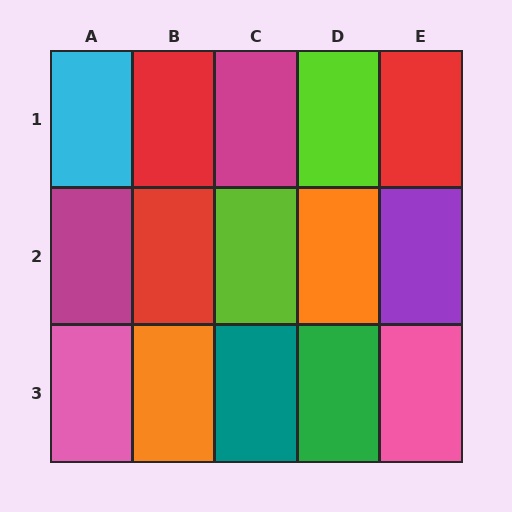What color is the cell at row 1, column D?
Lime.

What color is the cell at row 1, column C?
Magenta.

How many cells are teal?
1 cell is teal.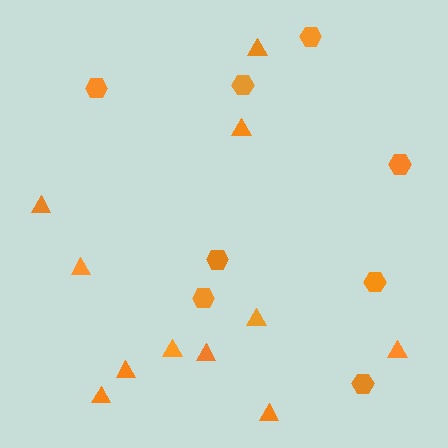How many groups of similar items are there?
There are 2 groups: one group of hexagons (8) and one group of triangles (11).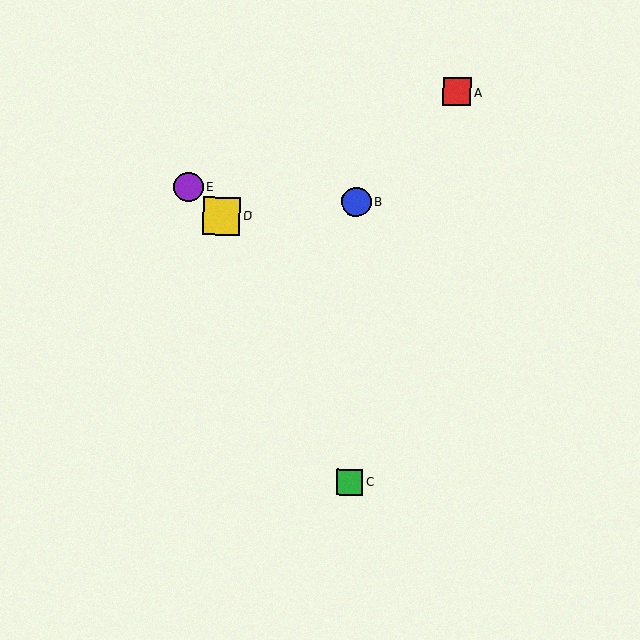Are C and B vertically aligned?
Yes, both are at x≈350.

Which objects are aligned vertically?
Objects B, C are aligned vertically.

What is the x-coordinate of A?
Object A is at x≈457.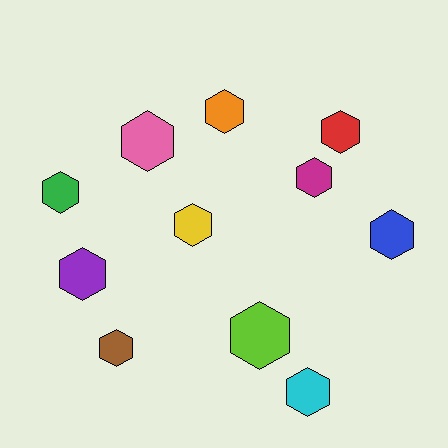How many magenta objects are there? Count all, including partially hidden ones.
There is 1 magenta object.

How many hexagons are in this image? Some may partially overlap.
There are 11 hexagons.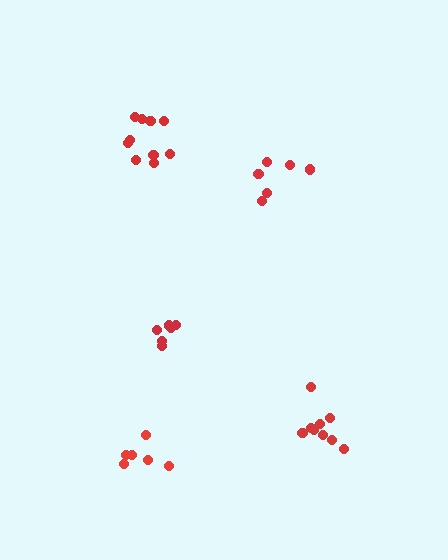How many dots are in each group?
Group 1: 6 dots, Group 2: 6 dots, Group 3: 6 dots, Group 4: 11 dots, Group 5: 9 dots (38 total).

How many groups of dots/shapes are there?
There are 5 groups.